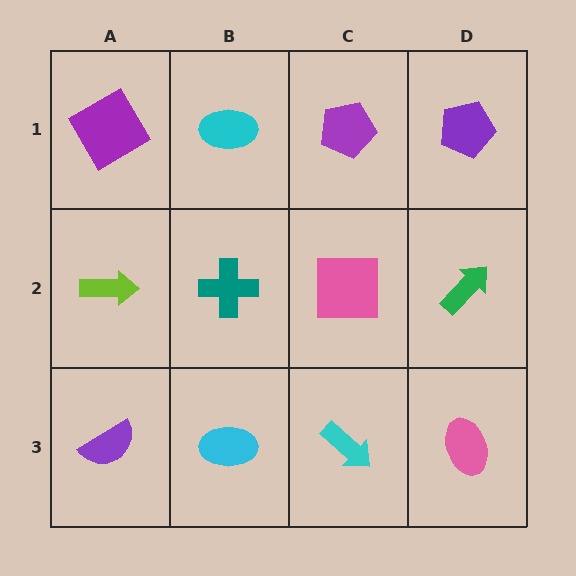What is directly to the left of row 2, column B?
A lime arrow.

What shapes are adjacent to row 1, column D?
A green arrow (row 2, column D), a purple pentagon (row 1, column C).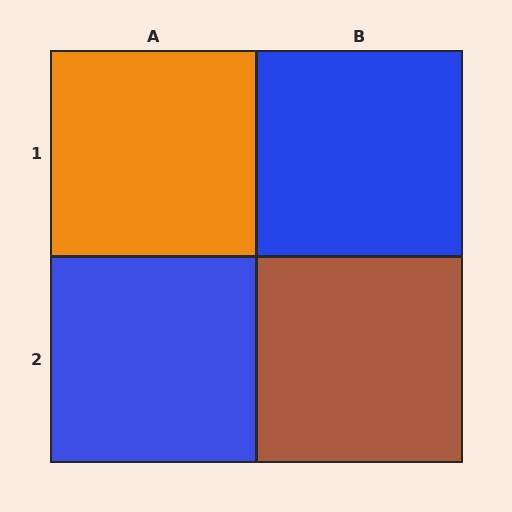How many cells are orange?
1 cell is orange.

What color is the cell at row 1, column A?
Orange.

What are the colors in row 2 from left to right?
Blue, brown.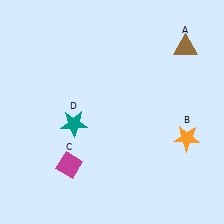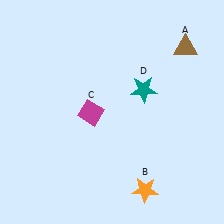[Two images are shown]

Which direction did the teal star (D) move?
The teal star (D) moved right.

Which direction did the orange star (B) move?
The orange star (B) moved down.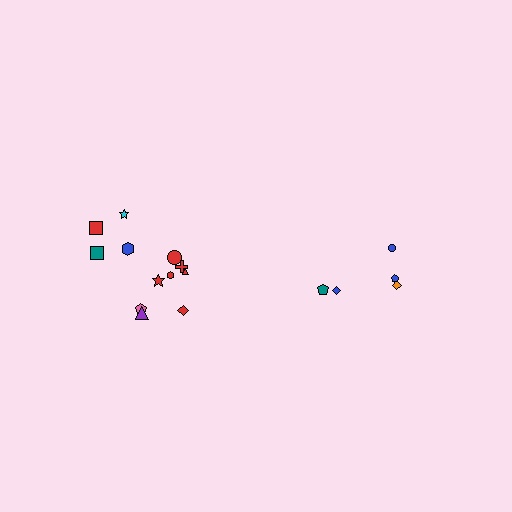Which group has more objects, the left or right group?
The left group.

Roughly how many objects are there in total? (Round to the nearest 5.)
Roughly 15 objects in total.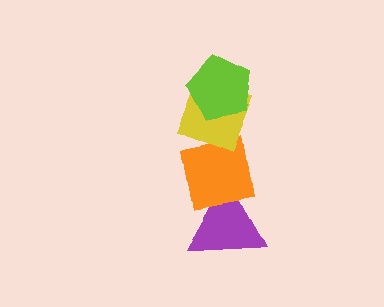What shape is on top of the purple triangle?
The orange square is on top of the purple triangle.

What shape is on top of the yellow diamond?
The lime pentagon is on top of the yellow diamond.